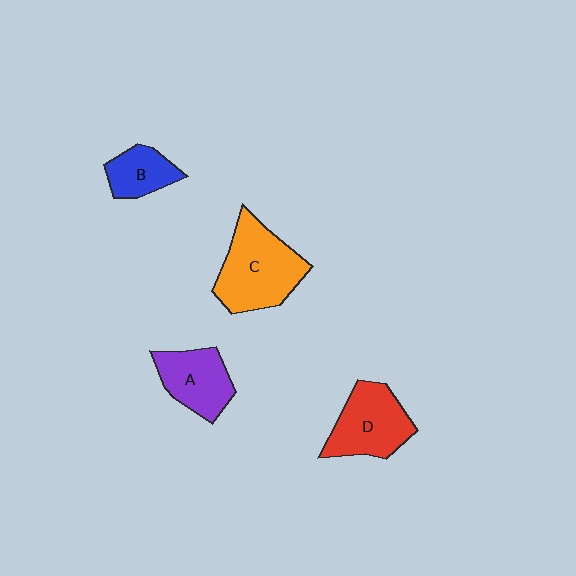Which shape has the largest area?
Shape C (orange).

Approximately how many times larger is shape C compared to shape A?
Approximately 1.5 times.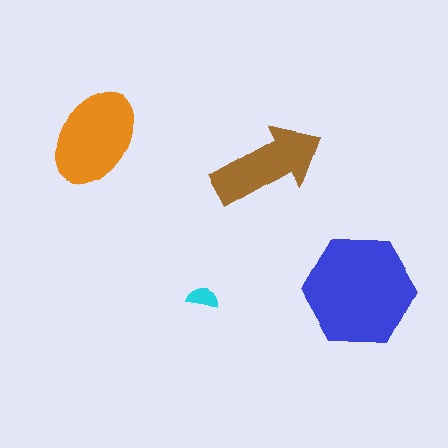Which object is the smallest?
The cyan semicircle.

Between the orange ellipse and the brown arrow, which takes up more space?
The orange ellipse.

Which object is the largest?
The blue hexagon.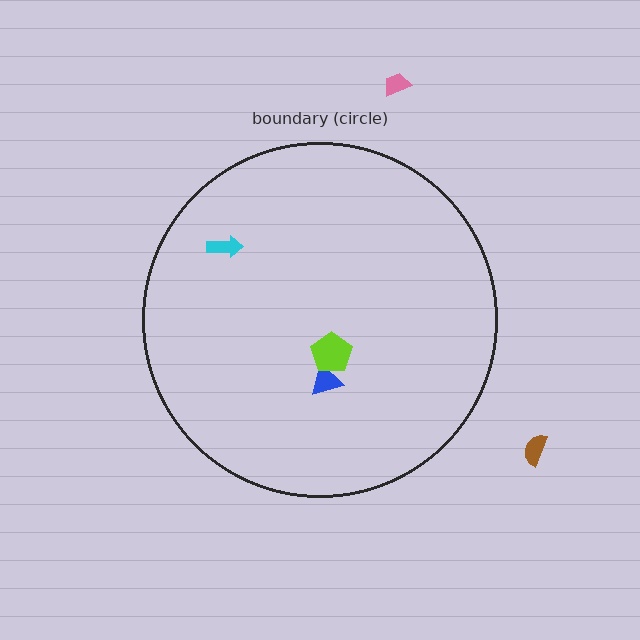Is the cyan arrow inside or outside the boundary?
Inside.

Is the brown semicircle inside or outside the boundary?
Outside.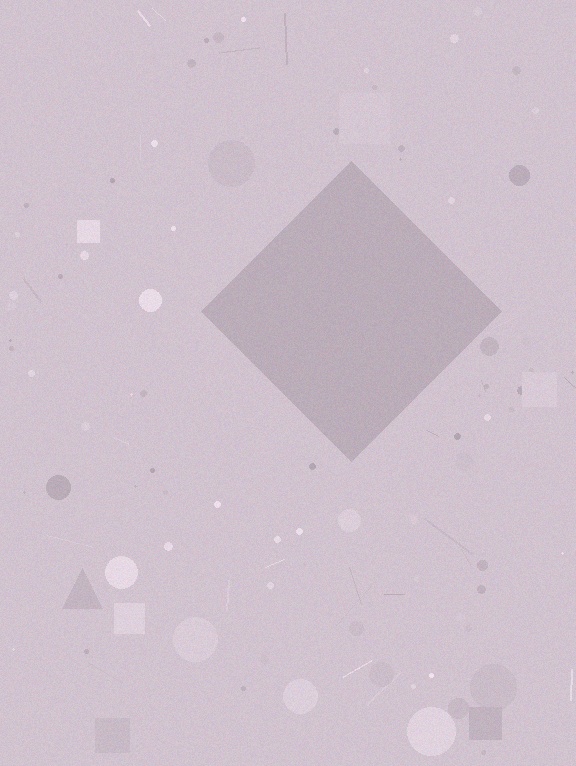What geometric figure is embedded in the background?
A diamond is embedded in the background.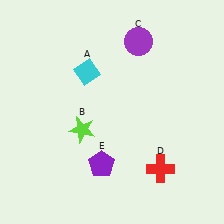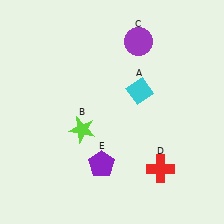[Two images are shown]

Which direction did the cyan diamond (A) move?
The cyan diamond (A) moved right.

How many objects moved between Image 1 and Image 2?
1 object moved between the two images.